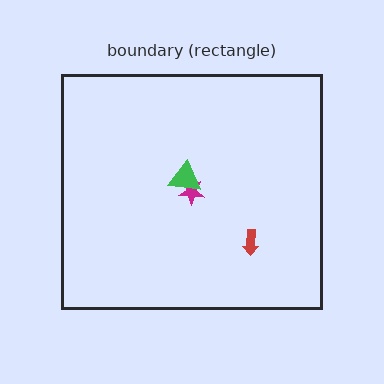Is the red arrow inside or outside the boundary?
Inside.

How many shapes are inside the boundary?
3 inside, 0 outside.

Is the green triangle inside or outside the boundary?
Inside.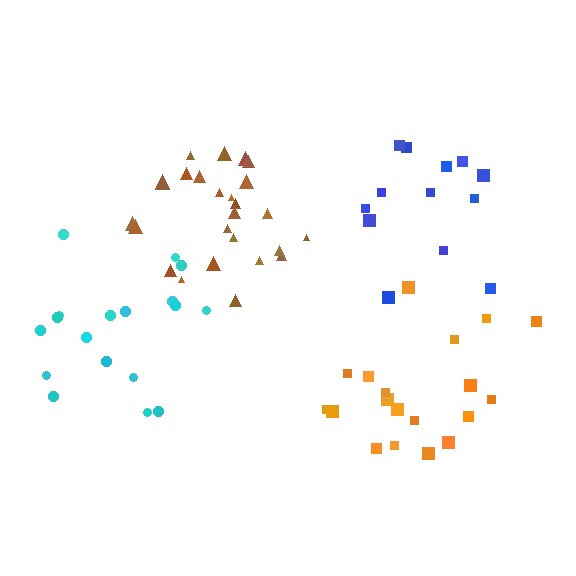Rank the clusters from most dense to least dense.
brown, orange, cyan, blue.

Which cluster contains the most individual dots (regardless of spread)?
Brown (26).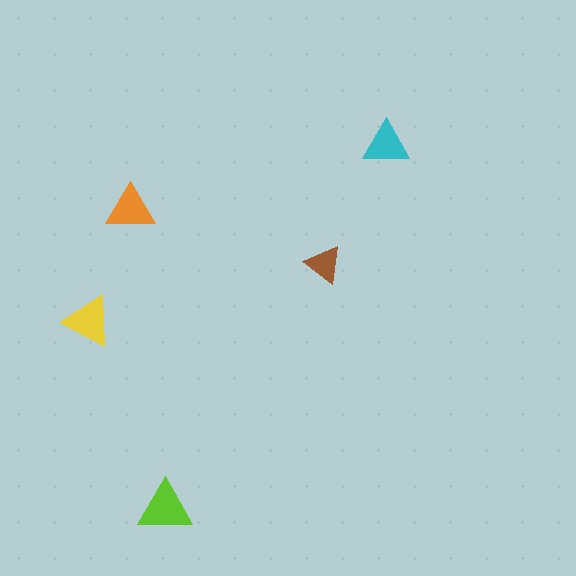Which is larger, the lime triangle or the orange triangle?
The lime one.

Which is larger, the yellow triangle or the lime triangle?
The lime one.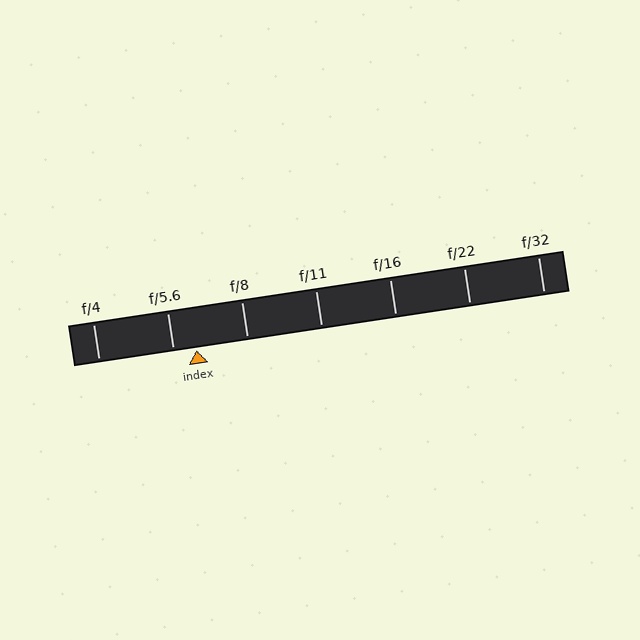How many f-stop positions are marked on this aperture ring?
There are 7 f-stop positions marked.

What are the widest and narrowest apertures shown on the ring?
The widest aperture shown is f/4 and the narrowest is f/32.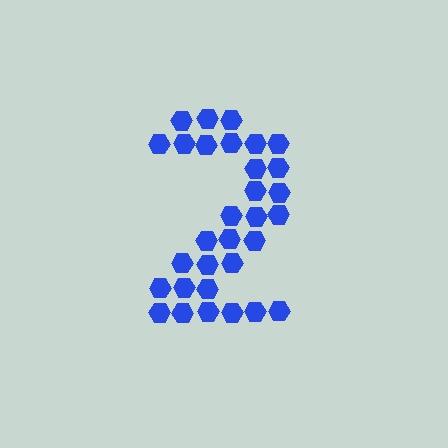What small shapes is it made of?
It is made of small hexagons.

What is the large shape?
The large shape is the digit 2.